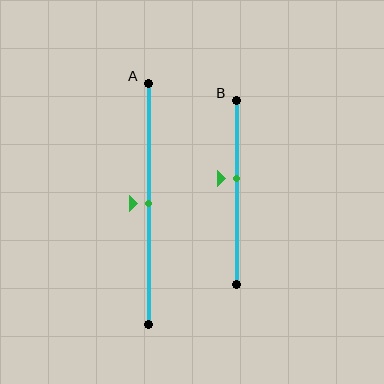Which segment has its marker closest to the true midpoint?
Segment A has its marker closest to the true midpoint.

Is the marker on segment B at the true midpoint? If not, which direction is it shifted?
No, the marker on segment B is shifted upward by about 8% of the segment length.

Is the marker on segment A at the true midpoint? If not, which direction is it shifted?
Yes, the marker on segment A is at the true midpoint.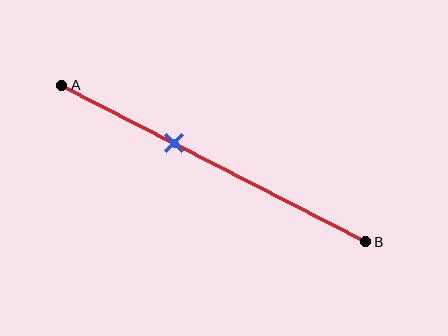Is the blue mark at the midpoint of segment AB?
No, the mark is at about 35% from A, not at the 50% midpoint.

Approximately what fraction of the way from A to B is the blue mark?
The blue mark is approximately 35% of the way from A to B.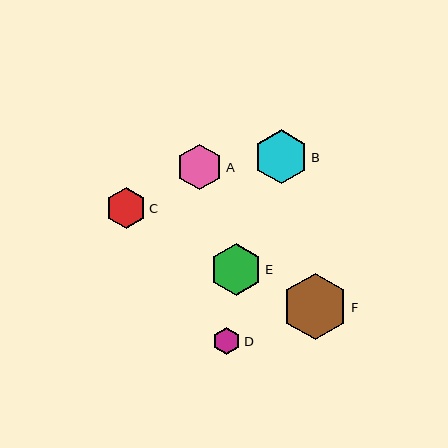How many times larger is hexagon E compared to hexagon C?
Hexagon E is approximately 1.3 times the size of hexagon C.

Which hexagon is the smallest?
Hexagon D is the smallest with a size of approximately 28 pixels.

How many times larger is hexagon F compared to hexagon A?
Hexagon F is approximately 1.5 times the size of hexagon A.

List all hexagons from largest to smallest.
From largest to smallest: F, B, E, A, C, D.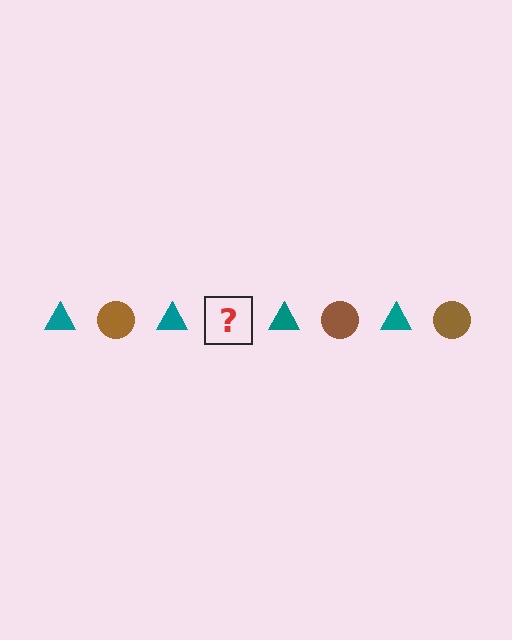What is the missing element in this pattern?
The missing element is a brown circle.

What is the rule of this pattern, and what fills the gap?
The rule is that the pattern alternates between teal triangle and brown circle. The gap should be filled with a brown circle.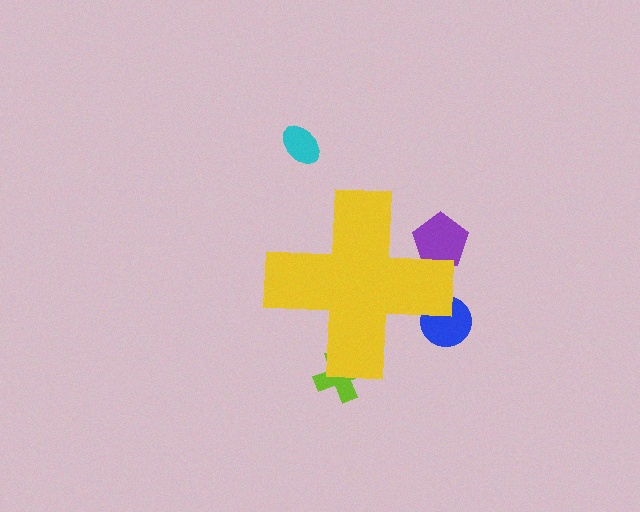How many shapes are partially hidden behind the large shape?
3 shapes are partially hidden.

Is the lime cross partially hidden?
Yes, the lime cross is partially hidden behind the yellow cross.